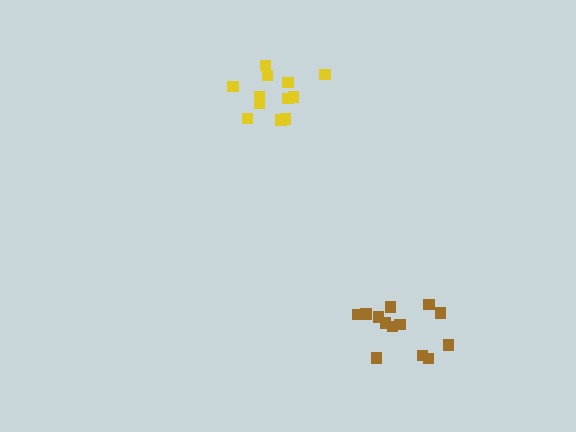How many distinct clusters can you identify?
There are 2 distinct clusters.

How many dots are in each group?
Group 1: 13 dots, Group 2: 12 dots (25 total).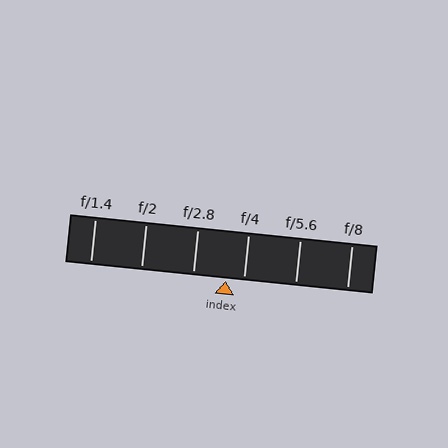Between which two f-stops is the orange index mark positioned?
The index mark is between f/2.8 and f/4.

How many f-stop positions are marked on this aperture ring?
There are 6 f-stop positions marked.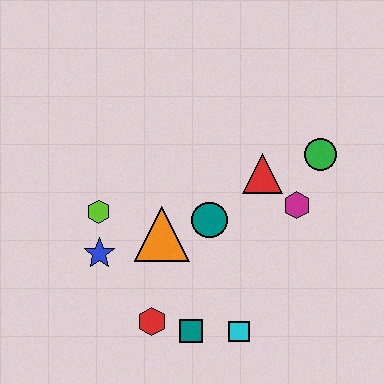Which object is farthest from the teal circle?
The green circle is farthest from the teal circle.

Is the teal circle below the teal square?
No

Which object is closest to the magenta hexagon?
The red triangle is closest to the magenta hexagon.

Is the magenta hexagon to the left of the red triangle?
No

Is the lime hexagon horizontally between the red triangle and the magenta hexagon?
No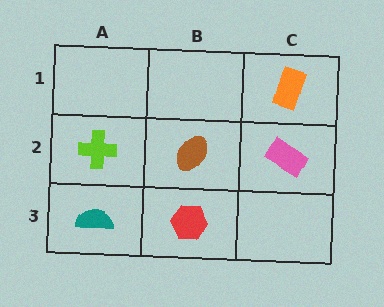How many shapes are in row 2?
3 shapes.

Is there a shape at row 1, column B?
No, that cell is empty.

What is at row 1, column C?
An orange rectangle.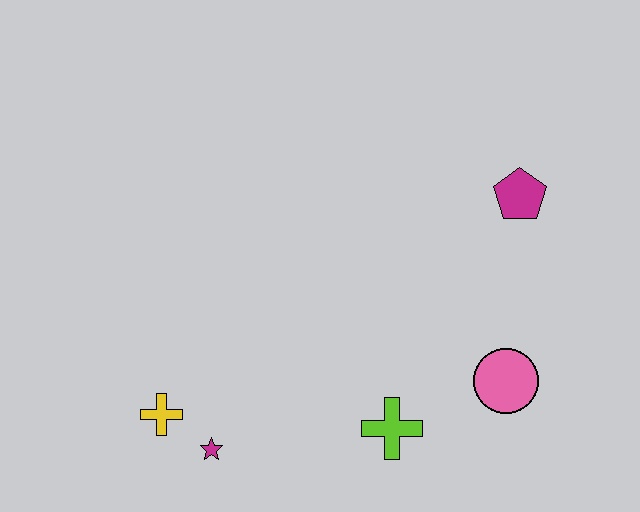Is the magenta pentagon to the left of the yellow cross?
No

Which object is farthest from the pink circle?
The yellow cross is farthest from the pink circle.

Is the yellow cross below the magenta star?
No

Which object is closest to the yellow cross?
The magenta star is closest to the yellow cross.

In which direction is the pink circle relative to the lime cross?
The pink circle is to the right of the lime cross.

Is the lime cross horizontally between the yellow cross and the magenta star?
No